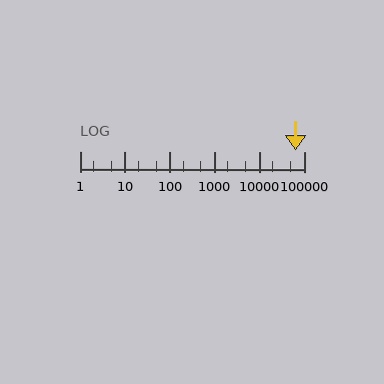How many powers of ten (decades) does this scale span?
The scale spans 5 decades, from 1 to 100000.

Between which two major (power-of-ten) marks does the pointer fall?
The pointer is between 10000 and 100000.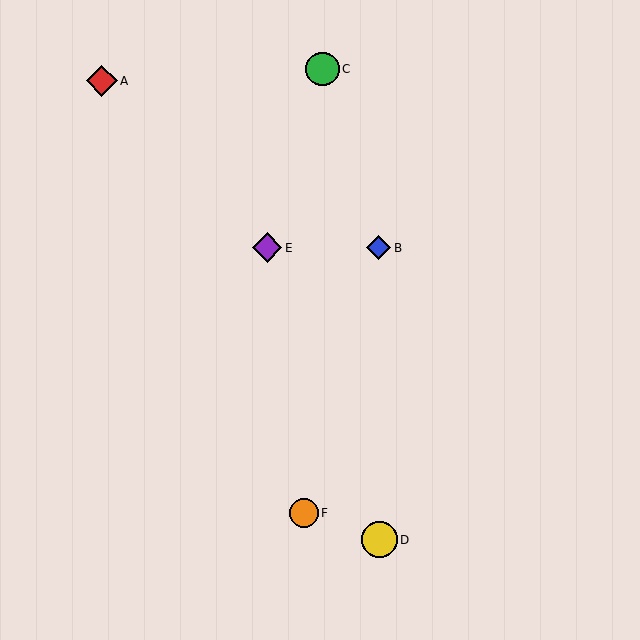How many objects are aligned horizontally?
2 objects (B, E) are aligned horizontally.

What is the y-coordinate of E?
Object E is at y≈248.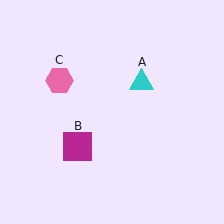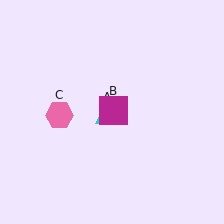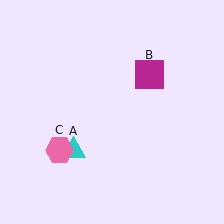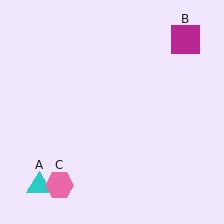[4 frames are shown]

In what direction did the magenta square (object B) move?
The magenta square (object B) moved up and to the right.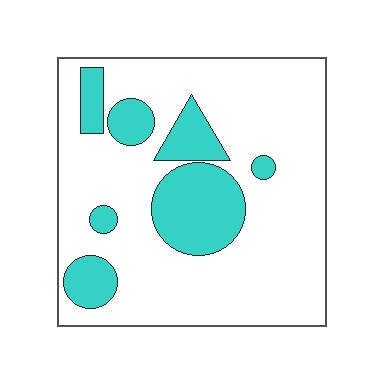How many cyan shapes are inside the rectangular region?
7.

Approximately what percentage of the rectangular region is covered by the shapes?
Approximately 25%.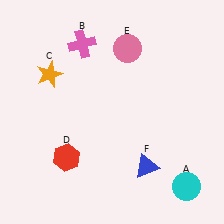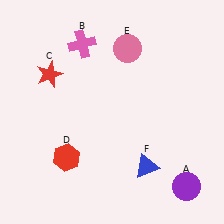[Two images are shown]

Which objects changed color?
A changed from cyan to purple. C changed from orange to red.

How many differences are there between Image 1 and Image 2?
There are 2 differences between the two images.